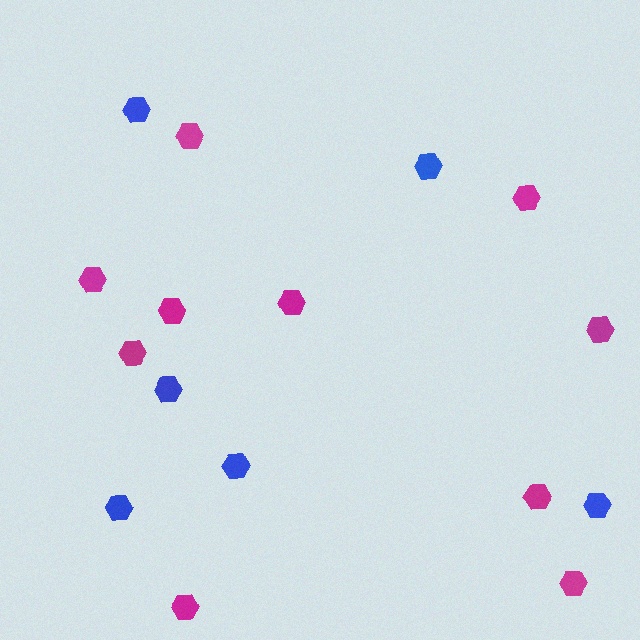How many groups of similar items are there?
There are 2 groups: one group of blue hexagons (6) and one group of magenta hexagons (10).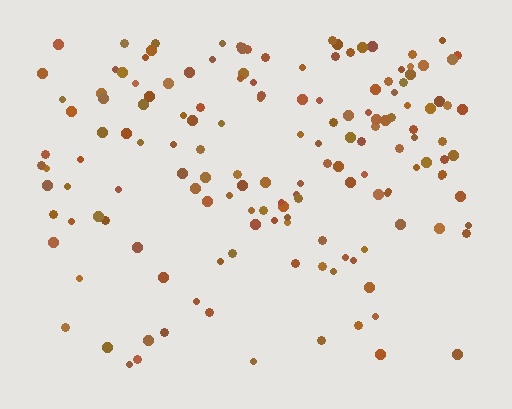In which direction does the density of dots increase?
From bottom to top, with the top side densest.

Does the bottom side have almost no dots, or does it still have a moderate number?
Still a moderate number, just noticeably fewer than the top.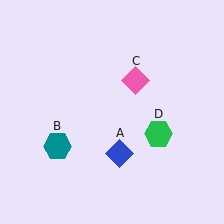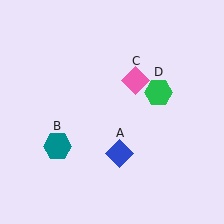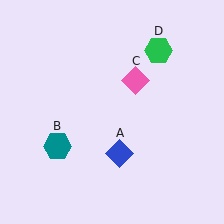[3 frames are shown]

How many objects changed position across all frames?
1 object changed position: green hexagon (object D).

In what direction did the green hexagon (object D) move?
The green hexagon (object D) moved up.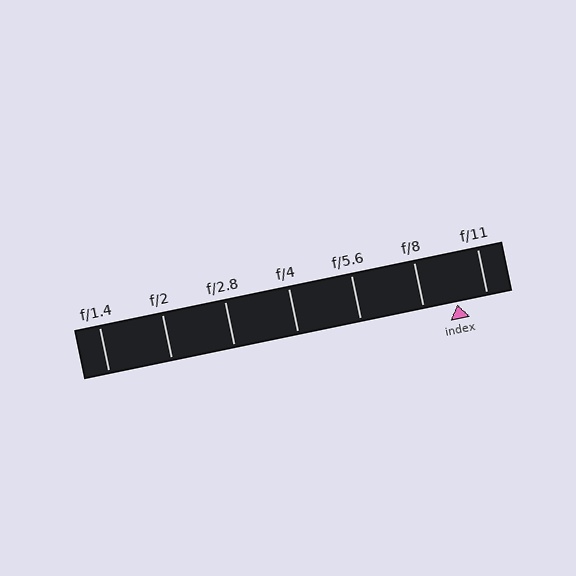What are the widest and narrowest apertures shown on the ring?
The widest aperture shown is f/1.4 and the narrowest is f/11.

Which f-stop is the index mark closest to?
The index mark is closest to f/11.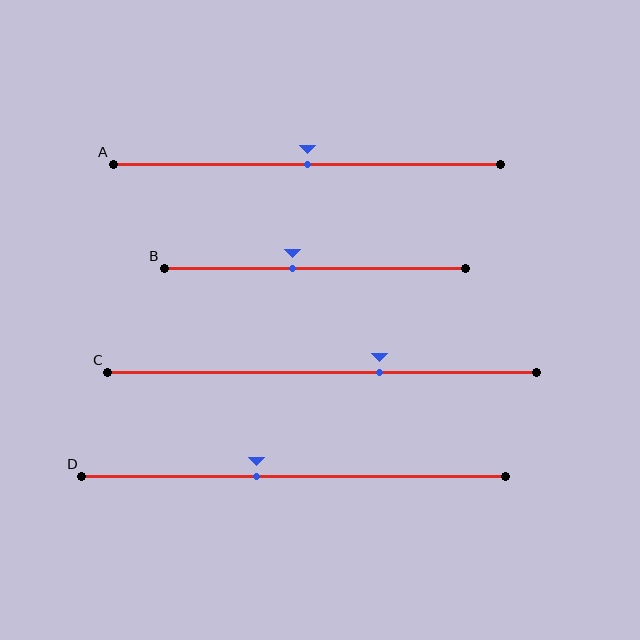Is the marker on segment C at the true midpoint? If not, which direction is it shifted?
No, the marker on segment C is shifted to the right by about 13% of the segment length.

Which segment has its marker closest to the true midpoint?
Segment A has its marker closest to the true midpoint.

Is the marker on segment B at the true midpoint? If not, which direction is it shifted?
No, the marker on segment B is shifted to the left by about 7% of the segment length.